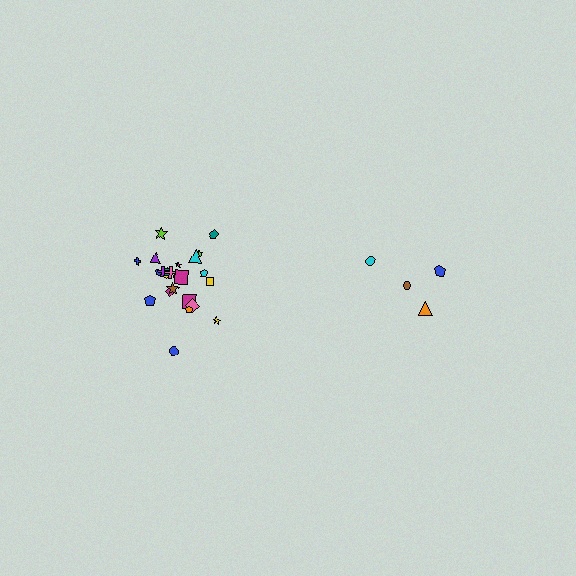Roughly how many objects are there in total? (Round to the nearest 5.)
Roughly 30 objects in total.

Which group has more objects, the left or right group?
The left group.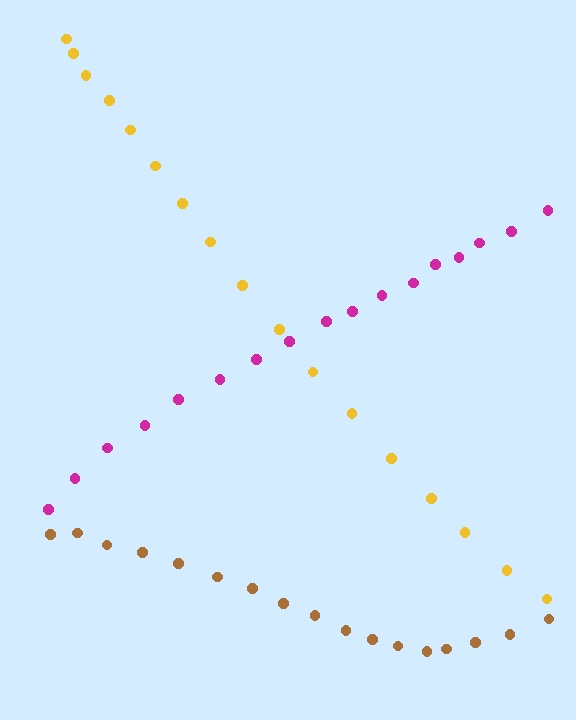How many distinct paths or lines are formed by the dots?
There are 3 distinct paths.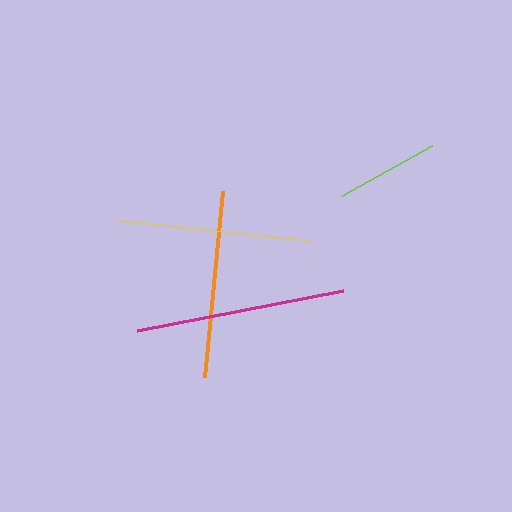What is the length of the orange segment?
The orange segment is approximately 187 pixels long.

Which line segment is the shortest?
The lime line is the shortest at approximately 103 pixels.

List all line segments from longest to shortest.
From longest to shortest: magenta, yellow, orange, lime.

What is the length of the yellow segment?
The yellow segment is approximately 191 pixels long.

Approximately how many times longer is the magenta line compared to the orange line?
The magenta line is approximately 1.1 times the length of the orange line.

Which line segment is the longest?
The magenta line is the longest at approximately 210 pixels.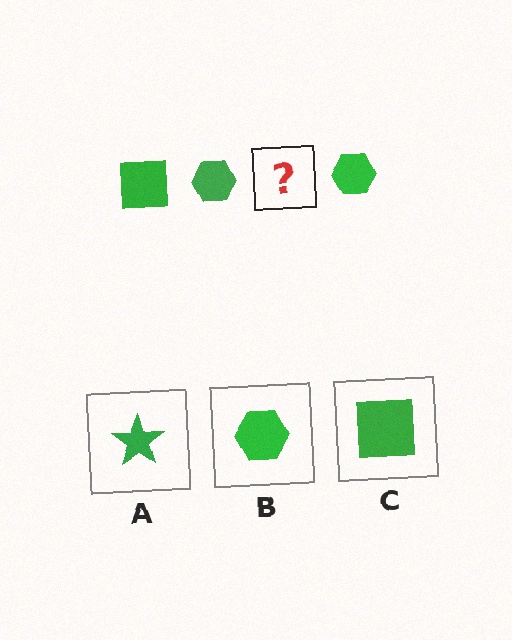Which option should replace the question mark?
Option C.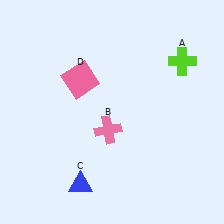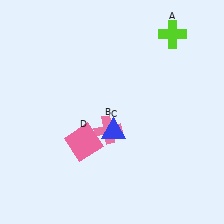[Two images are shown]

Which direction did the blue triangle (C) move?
The blue triangle (C) moved up.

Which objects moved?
The objects that moved are: the lime cross (A), the blue triangle (C), the pink square (D).